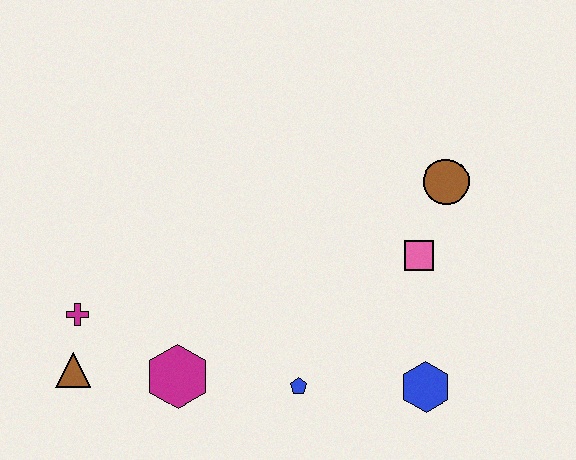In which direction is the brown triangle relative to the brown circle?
The brown triangle is to the left of the brown circle.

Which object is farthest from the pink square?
The brown triangle is farthest from the pink square.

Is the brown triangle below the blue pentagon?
No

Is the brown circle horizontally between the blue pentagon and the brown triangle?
No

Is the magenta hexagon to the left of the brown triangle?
No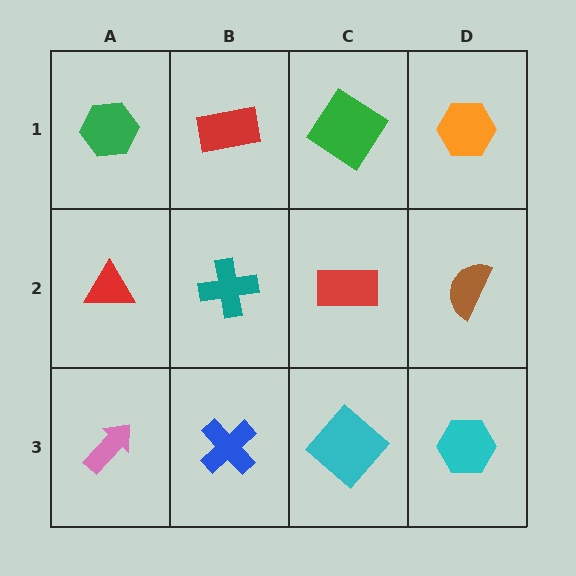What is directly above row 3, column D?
A brown semicircle.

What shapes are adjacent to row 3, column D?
A brown semicircle (row 2, column D), a cyan diamond (row 3, column C).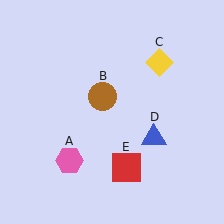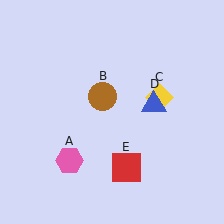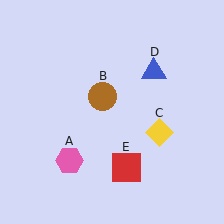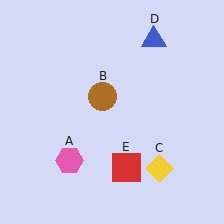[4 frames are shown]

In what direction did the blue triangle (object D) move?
The blue triangle (object D) moved up.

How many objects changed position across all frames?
2 objects changed position: yellow diamond (object C), blue triangle (object D).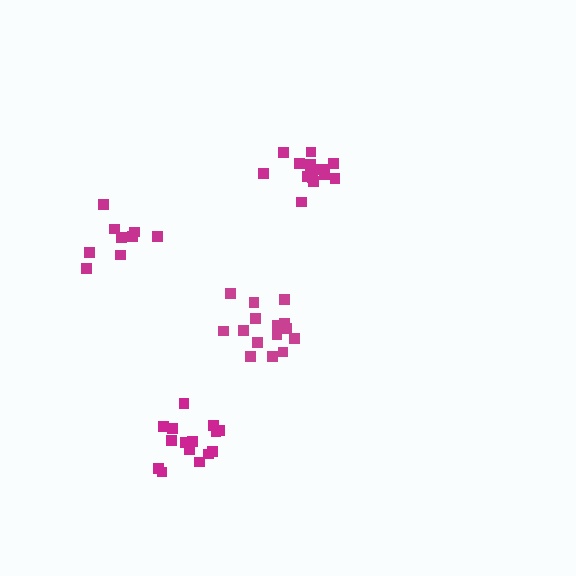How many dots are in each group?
Group 1: 15 dots, Group 2: 15 dots, Group 3: 15 dots, Group 4: 9 dots (54 total).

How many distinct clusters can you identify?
There are 4 distinct clusters.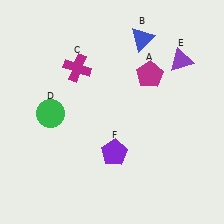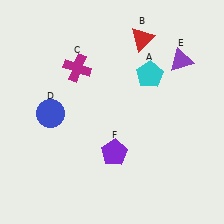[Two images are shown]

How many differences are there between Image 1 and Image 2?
There are 3 differences between the two images.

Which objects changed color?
A changed from magenta to cyan. B changed from blue to red. D changed from green to blue.